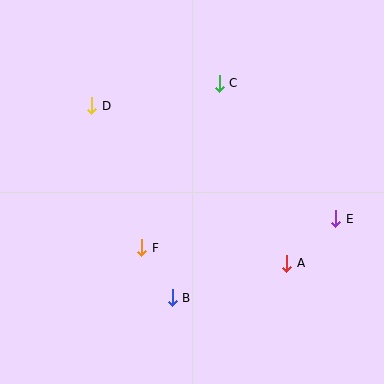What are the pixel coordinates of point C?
Point C is at (219, 83).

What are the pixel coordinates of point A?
Point A is at (287, 263).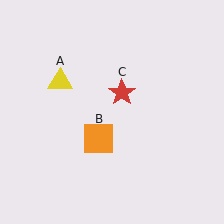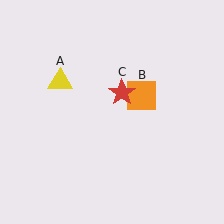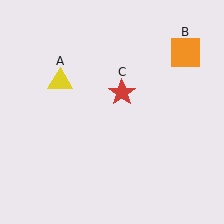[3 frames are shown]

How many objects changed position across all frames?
1 object changed position: orange square (object B).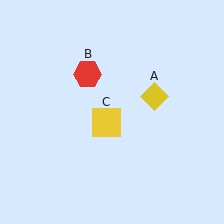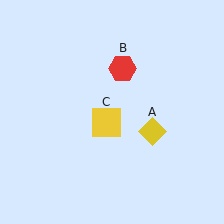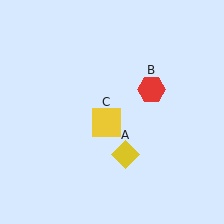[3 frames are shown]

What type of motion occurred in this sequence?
The yellow diamond (object A), red hexagon (object B) rotated clockwise around the center of the scene.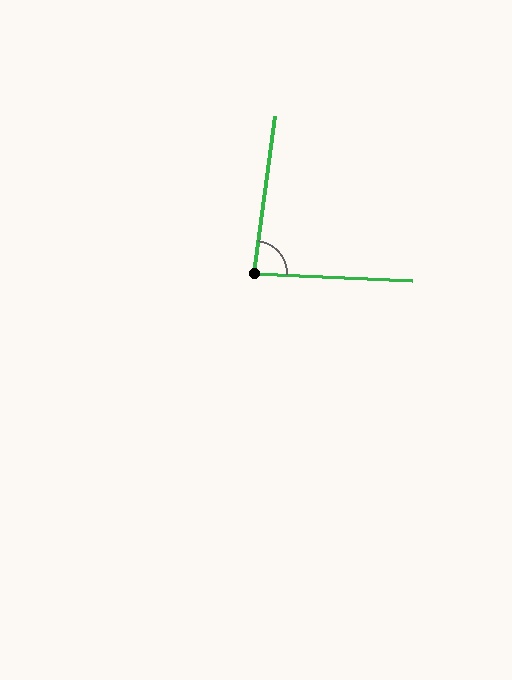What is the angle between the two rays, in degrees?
Approximately 85 degrees.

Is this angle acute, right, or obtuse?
It is acute.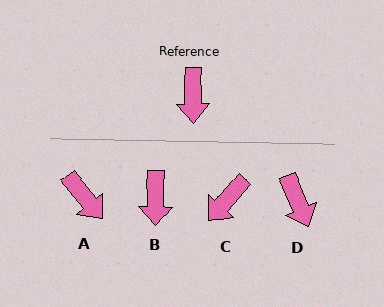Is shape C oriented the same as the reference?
No, it is off by about 41 degrees.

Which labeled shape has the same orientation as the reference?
B.